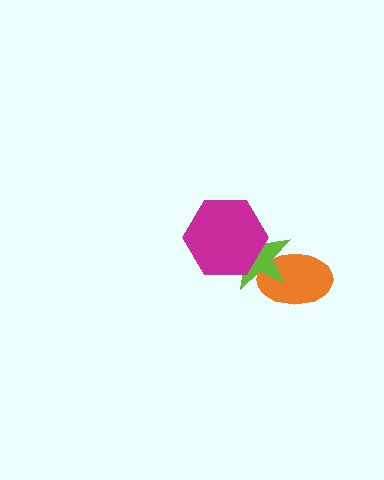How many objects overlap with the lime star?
2 objects overlap with the lime star.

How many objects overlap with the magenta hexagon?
1 object overlaps with the magenta hexagon.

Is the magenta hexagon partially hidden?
No, no other shape covers it.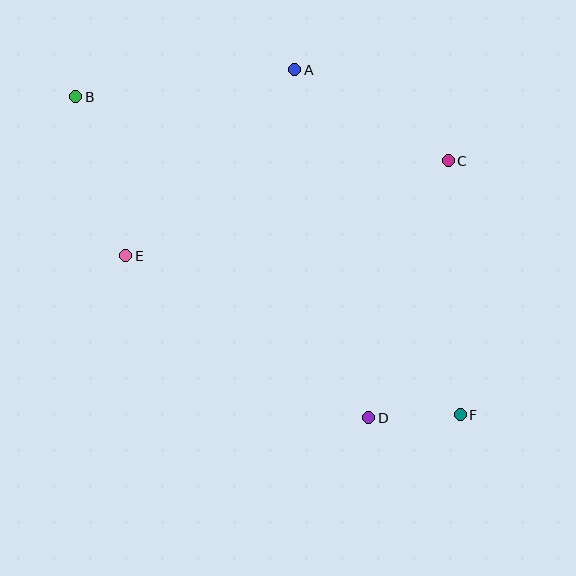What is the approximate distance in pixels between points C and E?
The distance between C and E is approximately 336 pixels.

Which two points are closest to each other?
Points D and F are closest to each other.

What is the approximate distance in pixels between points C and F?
The distance between C and F is approximately 254 pixels.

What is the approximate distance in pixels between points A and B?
The distance between A and B is approximately 221 pixels.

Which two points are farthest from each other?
Points B and F are farthest from each other.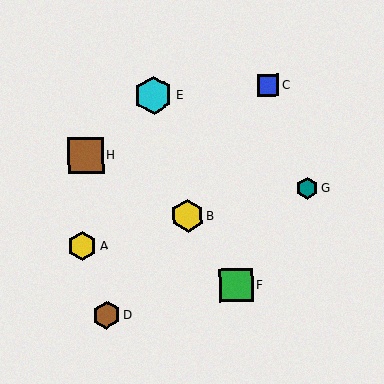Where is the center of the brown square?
The center of the brown square is at (86, 156).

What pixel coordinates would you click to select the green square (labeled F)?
Click at (236, 285) to select the green square F.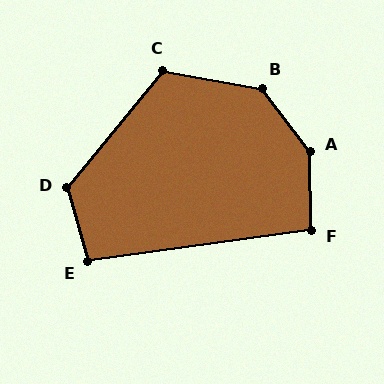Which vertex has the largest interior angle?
A, at approximately 143 degrees.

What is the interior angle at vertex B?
Approximately 137 degrees (obtuse).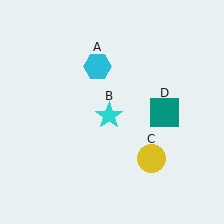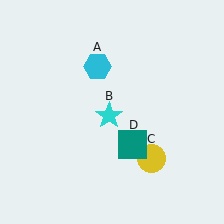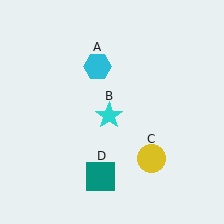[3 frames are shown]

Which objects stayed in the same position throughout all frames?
Cyan hexagon (object A) and cyan star (object B) and yellow circle (object C) remained stationary.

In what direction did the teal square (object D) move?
The teal square (object D) moved down and to the left.